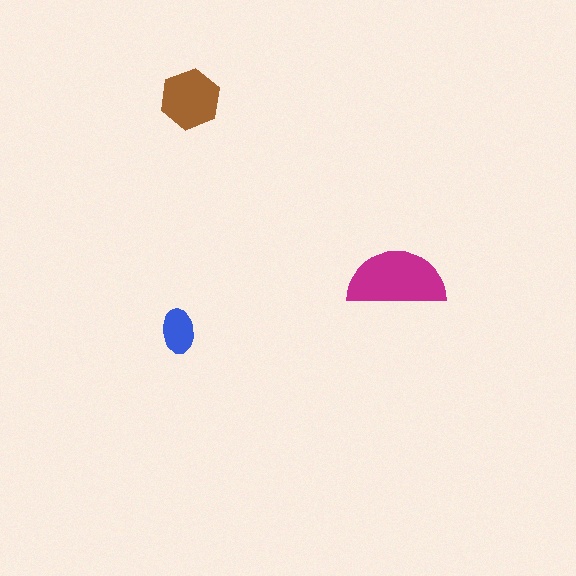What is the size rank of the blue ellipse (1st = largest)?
3rd.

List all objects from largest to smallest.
The magenta semicircle, the brown hexagon, the blue ellipse.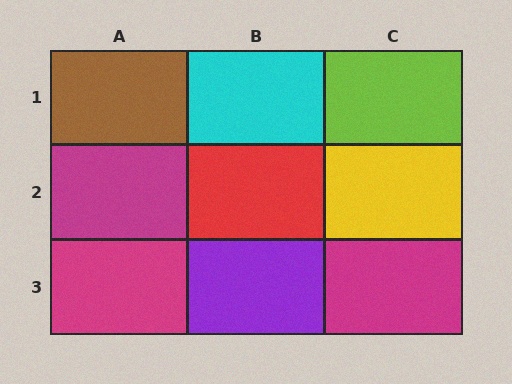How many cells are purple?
1 cell is purple.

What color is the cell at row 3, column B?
Purple.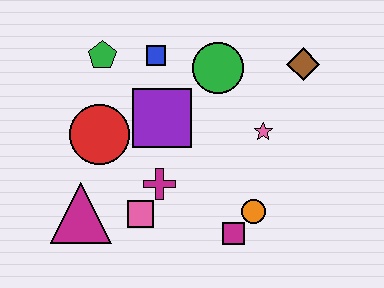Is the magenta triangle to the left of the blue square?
Yes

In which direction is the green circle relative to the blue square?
The green circle is to the right of the blue square.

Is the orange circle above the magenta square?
Yes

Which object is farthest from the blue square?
The magenta square is farthest from the blue square.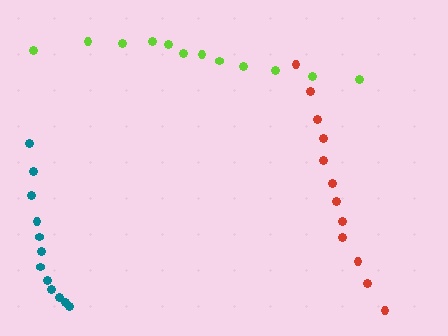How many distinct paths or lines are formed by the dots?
There are 3 distinct paths.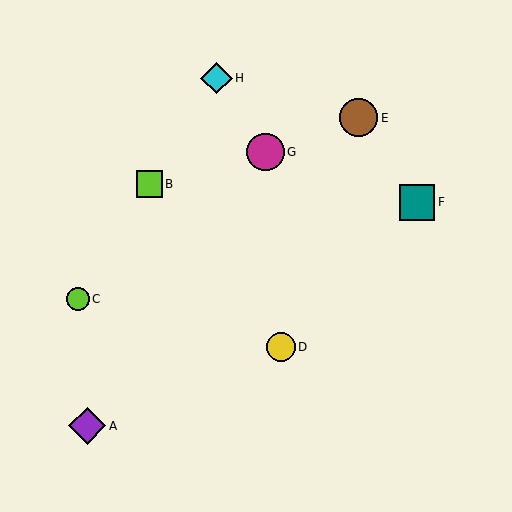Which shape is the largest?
The brown circle (labeled E) is the largest.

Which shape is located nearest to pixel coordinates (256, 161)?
The magenta circle (labeled G) at (265, 152) is nearest to that location.